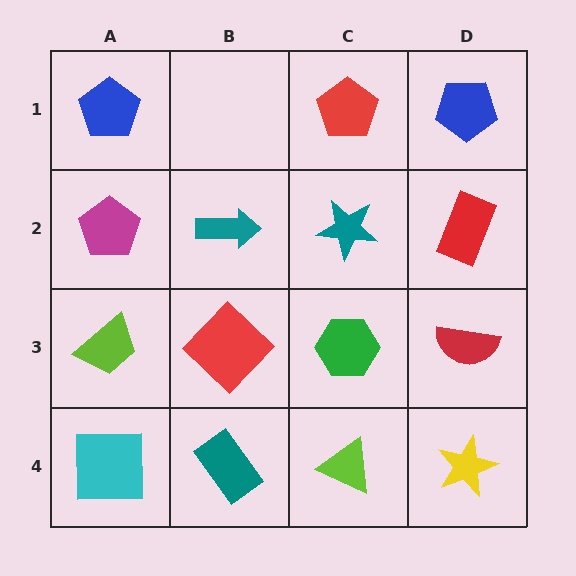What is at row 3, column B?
A red diamond.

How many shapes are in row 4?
4 shapes.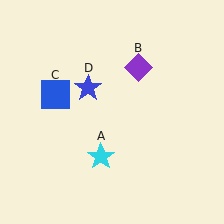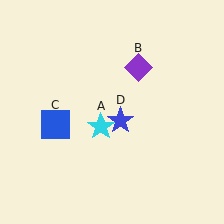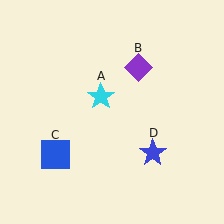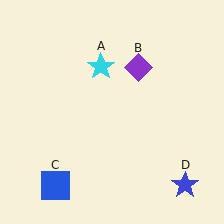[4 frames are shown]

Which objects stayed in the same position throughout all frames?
Purple diamond (object B) remained stationary.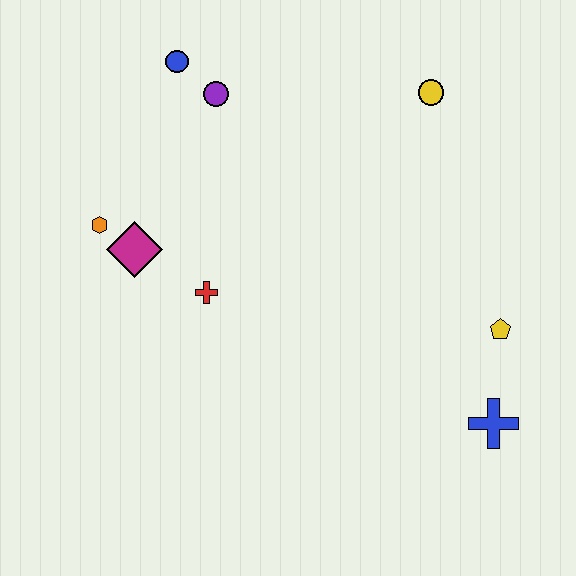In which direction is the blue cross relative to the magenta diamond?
The blue cross is to the right of the magenta diamond.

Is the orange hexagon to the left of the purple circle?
Yes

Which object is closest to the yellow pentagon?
The blue cross is closest to the yellow pentagon.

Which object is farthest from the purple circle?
The blue cross is farthest from the purple circle.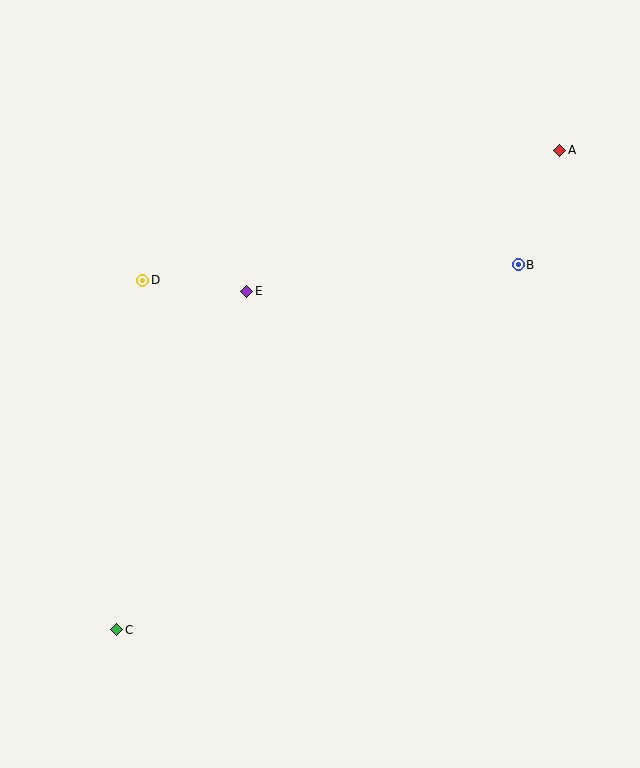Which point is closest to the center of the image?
Point E at (247, 291) is closest to the center.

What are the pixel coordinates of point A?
Point A is at (560, 150).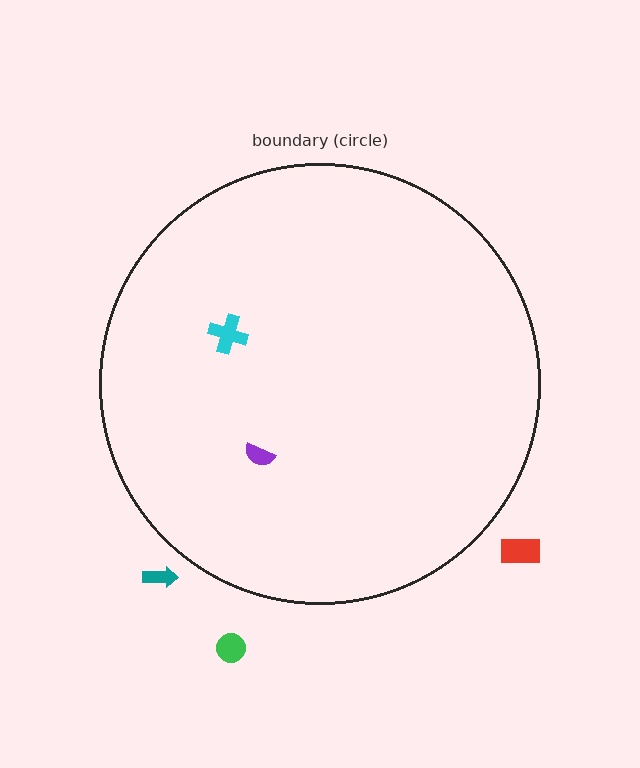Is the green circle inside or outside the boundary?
Outside.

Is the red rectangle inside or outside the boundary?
Outside.